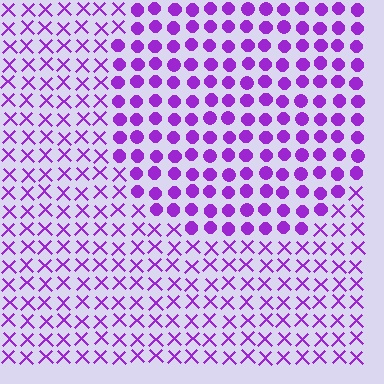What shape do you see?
I see a circle.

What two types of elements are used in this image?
The image uses circles inside the circle region and X marks outside it.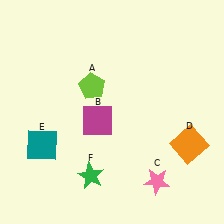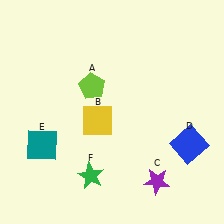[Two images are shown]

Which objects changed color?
B changed from magenta to yellow. C changed from pink to purple. D changed from orange to blue.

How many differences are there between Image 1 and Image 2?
There are 3 differences between the two images.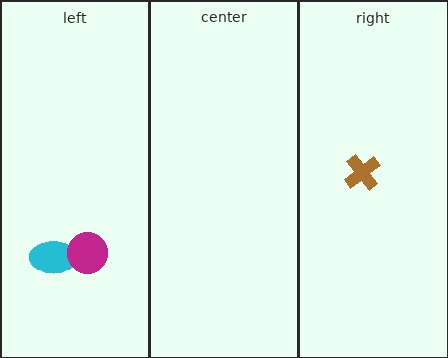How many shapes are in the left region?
2.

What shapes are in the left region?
The cyan ellipse, the magenta circle.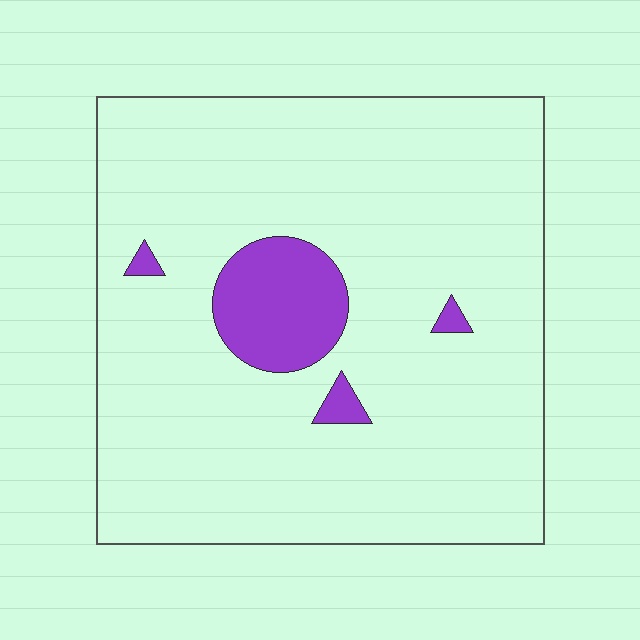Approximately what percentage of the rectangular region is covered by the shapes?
Approximately 10%.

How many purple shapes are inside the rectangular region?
4.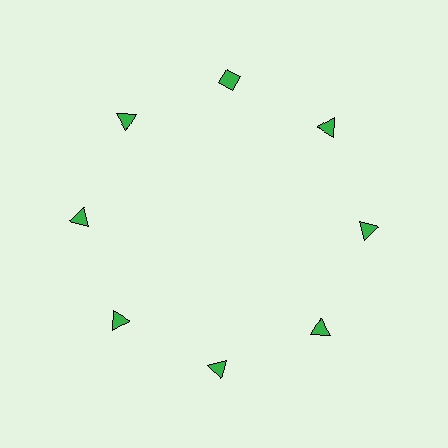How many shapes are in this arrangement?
There are 8 shapes arranged in a ring pattern.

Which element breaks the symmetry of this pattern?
The green diamond at roughly the 12 o'clock position breaks the symmetry. All other shapes are green triangles.